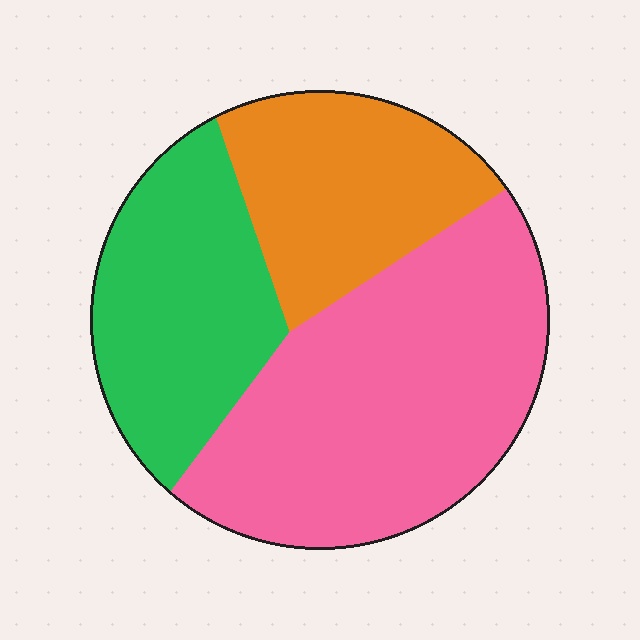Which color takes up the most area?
Pink, at roughly 50%.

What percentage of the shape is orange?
Orange covers roughly 25% of the shape.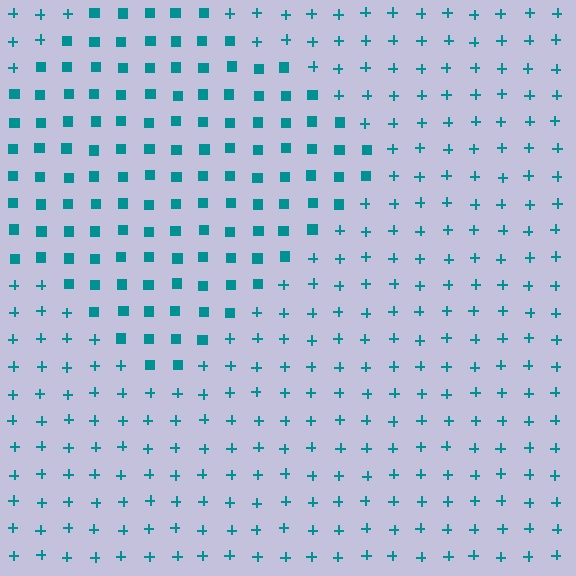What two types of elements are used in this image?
The image uses squares inside the diamond region and plus signs outside it.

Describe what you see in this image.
The image is filled with small teal elements arranged in a uniform grid. A diamond-shaped region contains squares, while the surrounding area contains plus signs. The boundary is defined purely by the change in element shape.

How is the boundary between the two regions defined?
The boundary is defined by a change in element shape: squares inside vs. plus signs outside. All elements share the same color and spacing.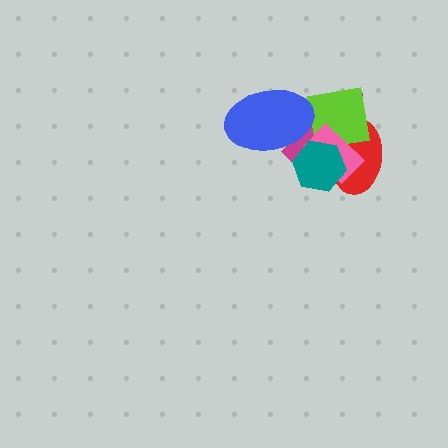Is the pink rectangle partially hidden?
Yes, it is partially covered by another shape.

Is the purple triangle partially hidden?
Yes, it is partially covered by another shape.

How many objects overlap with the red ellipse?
5 objects overlap with the red ellipse.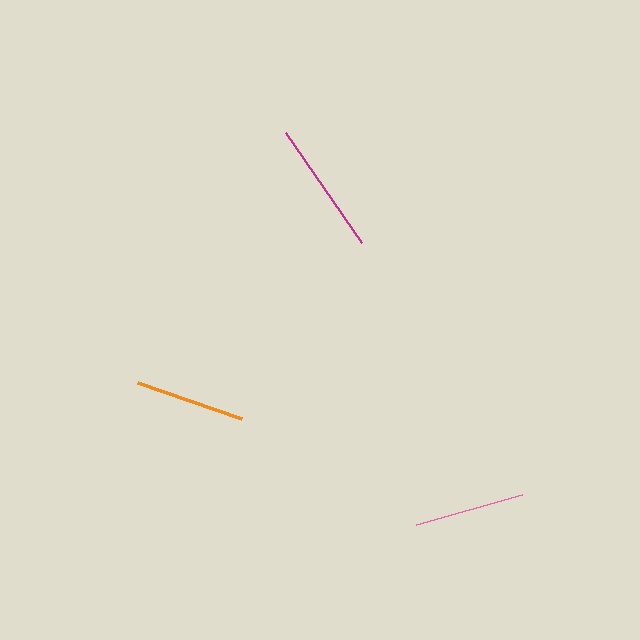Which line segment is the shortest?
The pink line is the shortest at approximately 110 pixels.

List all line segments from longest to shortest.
From longest to shortest: magenta, orange, pink.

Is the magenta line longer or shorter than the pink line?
The magenta line is longer than the pink line.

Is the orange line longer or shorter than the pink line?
The orange line is longer than the pink line.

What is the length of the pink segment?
The pink segment is approximately 110 pixels long.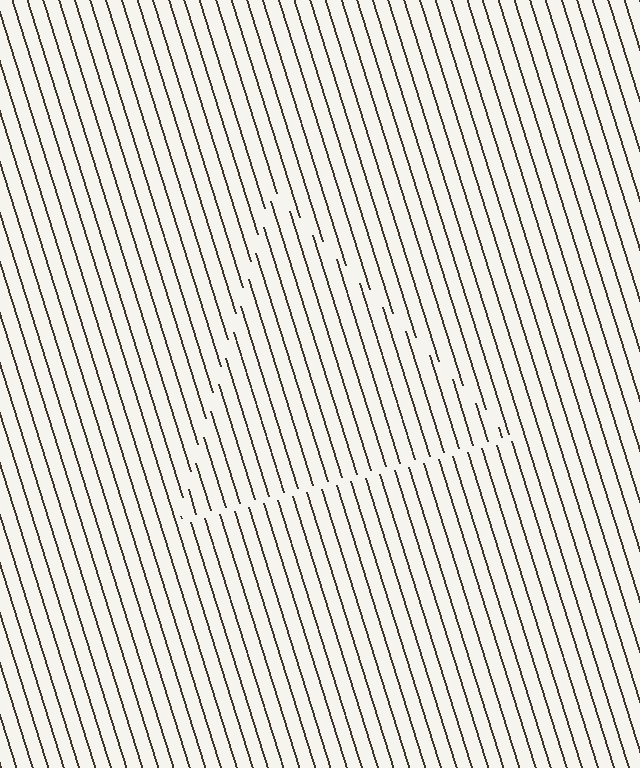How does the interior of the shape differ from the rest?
The interior of the shape contains the same grating, shifted by half a period — the contour is defined by the phase discontinuity where line-ends from the inner and outer gratings abut.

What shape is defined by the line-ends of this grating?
An illusory triangle. The interior of the shape contains the same grating, shifted by half a period — the contour is defined by the phase discontinuity where line-ends from the inner and outer gratings abut.